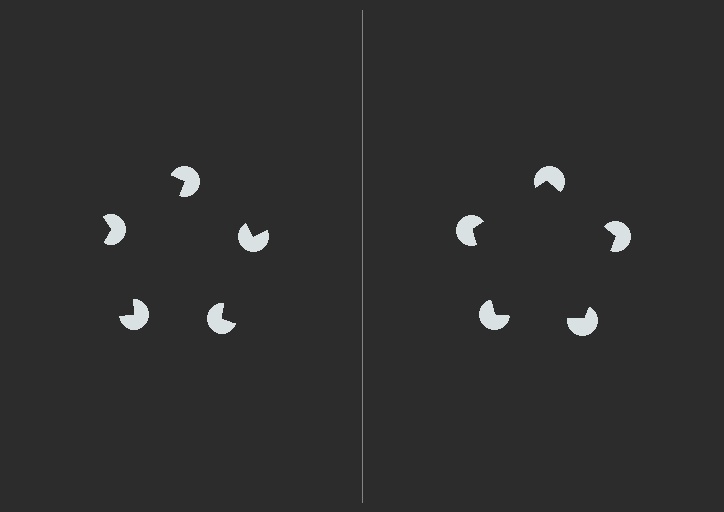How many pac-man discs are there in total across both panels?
10 — 5 on each side.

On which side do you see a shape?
An illusory pentagon appears on the right side. On the left side the wedge cuts are rotated, so no coherent shape forms.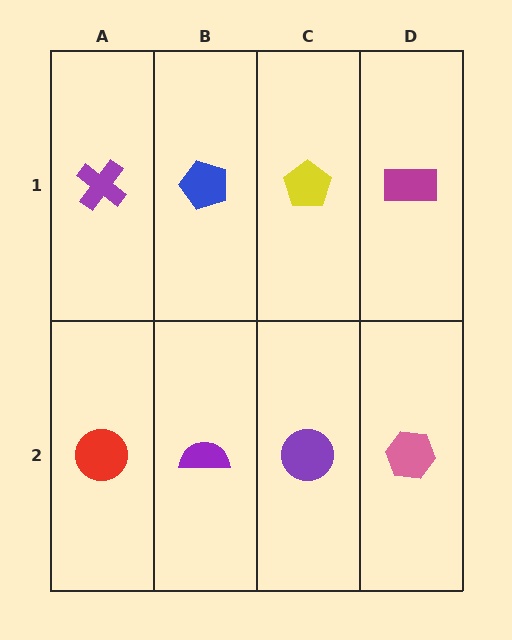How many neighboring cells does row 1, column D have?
2.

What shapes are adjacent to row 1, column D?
A pink hexagon (row 2, column D), a yellow pentagon (row 1, column C).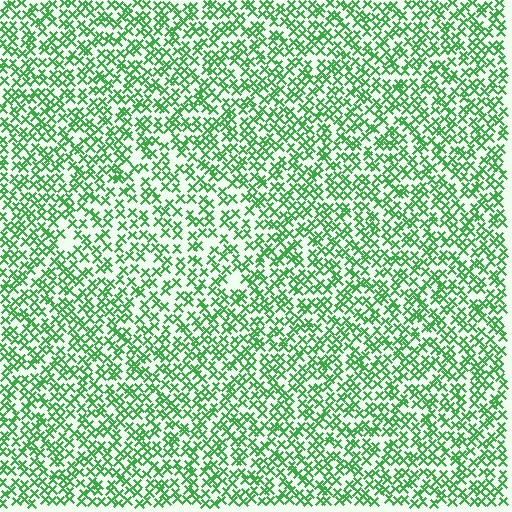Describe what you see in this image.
The image contains small green elements arranged at two different densities. A diamond-shaped region is visible where the elements are less densely packed than the surrounding area.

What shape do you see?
I see a diamond.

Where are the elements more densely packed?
The elements are more densely packed outside the diamond boundary.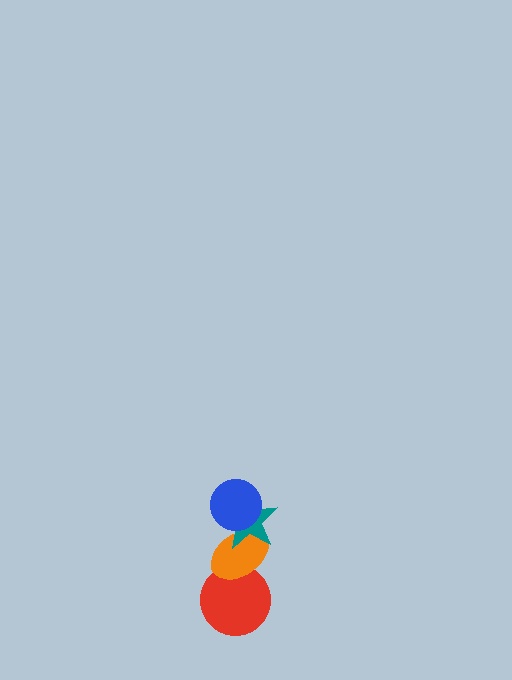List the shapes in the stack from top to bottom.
From top to bottom: the blue circle, the teal star, the orange ellipse, the red circle.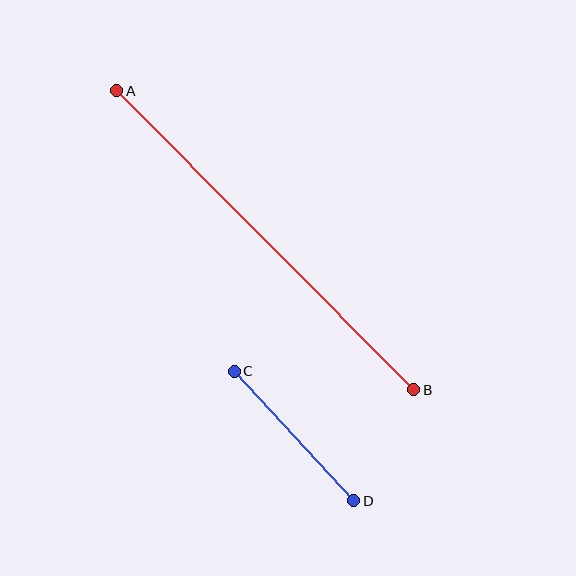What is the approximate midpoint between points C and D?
The midpoint is at approximately (294, 436) pixels.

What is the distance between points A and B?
The distance is approximately 421 pixels.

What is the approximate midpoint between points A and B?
The midpoint is at approximately (265, 240) pixels.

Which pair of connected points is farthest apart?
Points A and B are farthest apart.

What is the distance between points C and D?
The distance is approximately 177 pixels.